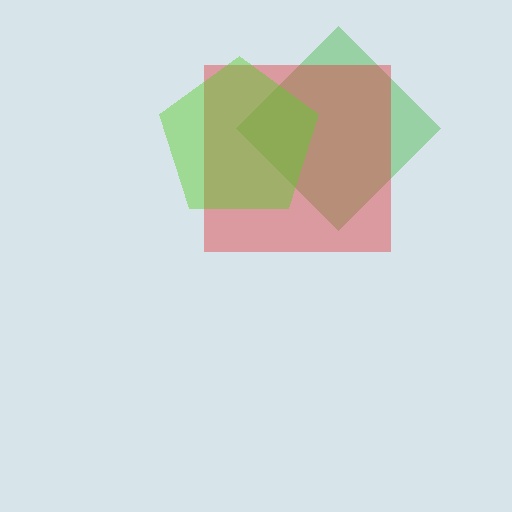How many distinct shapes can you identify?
There are 3 distinct shapes: a green diamond, a red square, a lime pentagon.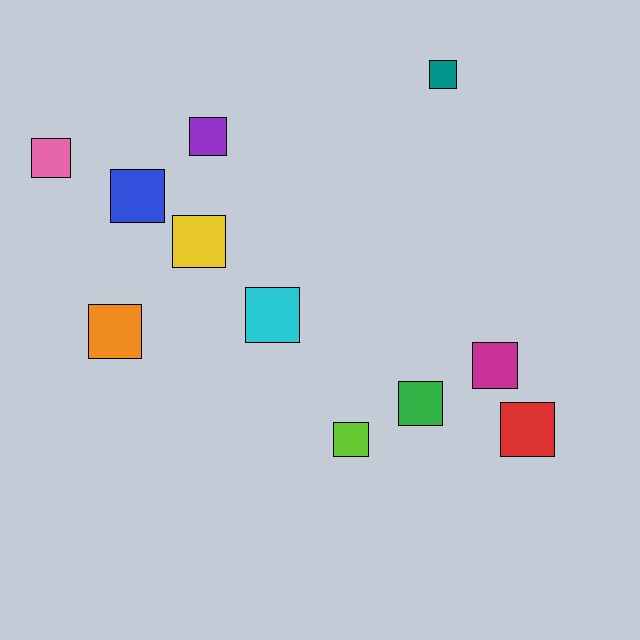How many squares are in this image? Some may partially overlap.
There are 11 squares.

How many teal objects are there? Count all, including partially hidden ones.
There is 1 teal object.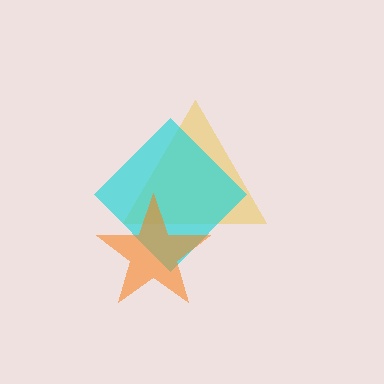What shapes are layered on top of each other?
The layered shapes are: a yellow triangle, a cyan diamond, an orange star.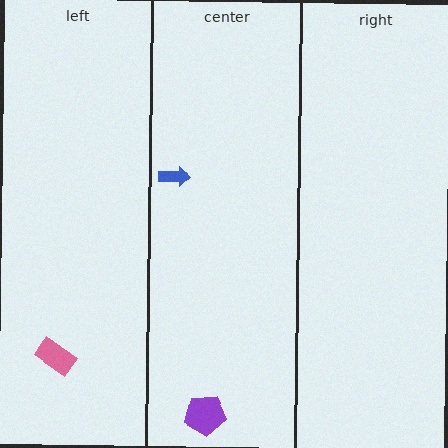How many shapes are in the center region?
2.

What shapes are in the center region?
The purple pentagon, the blue arrow.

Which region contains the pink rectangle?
The left region.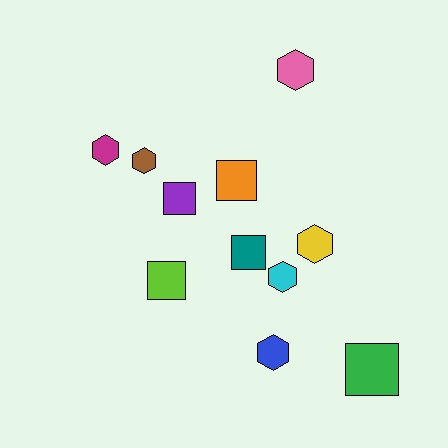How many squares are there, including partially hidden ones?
There are 5 squares.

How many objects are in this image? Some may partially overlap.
There are 11 objects.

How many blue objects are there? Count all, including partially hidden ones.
There is 1 blue object.